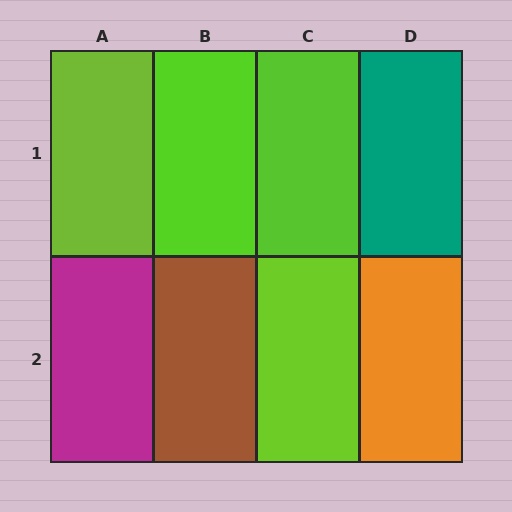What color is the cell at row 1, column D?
Teal.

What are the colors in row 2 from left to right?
Magenta, brown, lime, orange.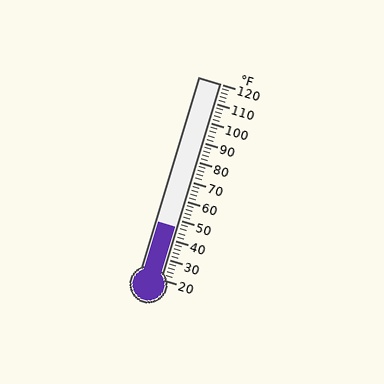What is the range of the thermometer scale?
The thermometer scale ranges from 20°F to 120°F.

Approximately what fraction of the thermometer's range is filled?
The thermometer is filled to approximately 25% of its range.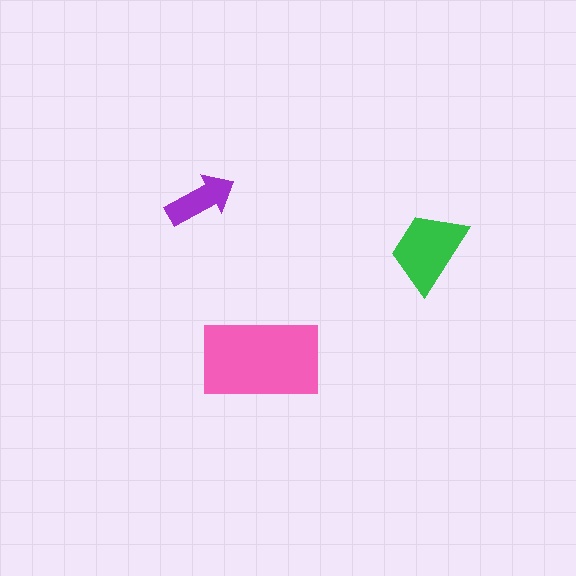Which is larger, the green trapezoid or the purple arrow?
The green trapezoid.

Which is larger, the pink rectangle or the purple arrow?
The pink rectangle.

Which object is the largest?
The pink rectangle.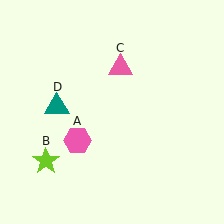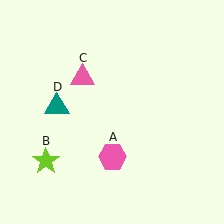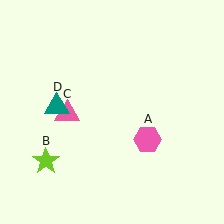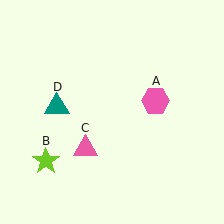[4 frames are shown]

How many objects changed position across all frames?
2 objects changed position: pink hexagon (object A), pink triangle (object C).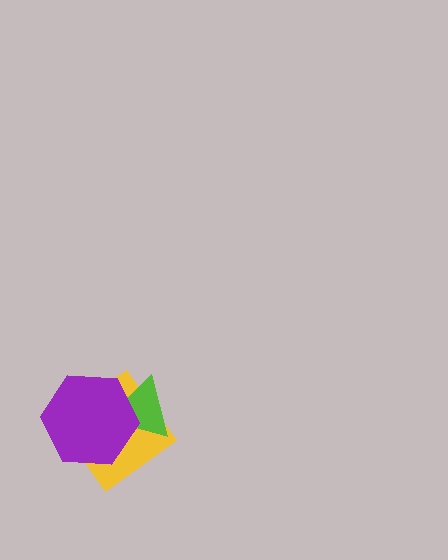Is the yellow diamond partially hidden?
Yes, it is partially covered by another shape.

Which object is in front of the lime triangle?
The purple hexagon is in front of the lime triangle.